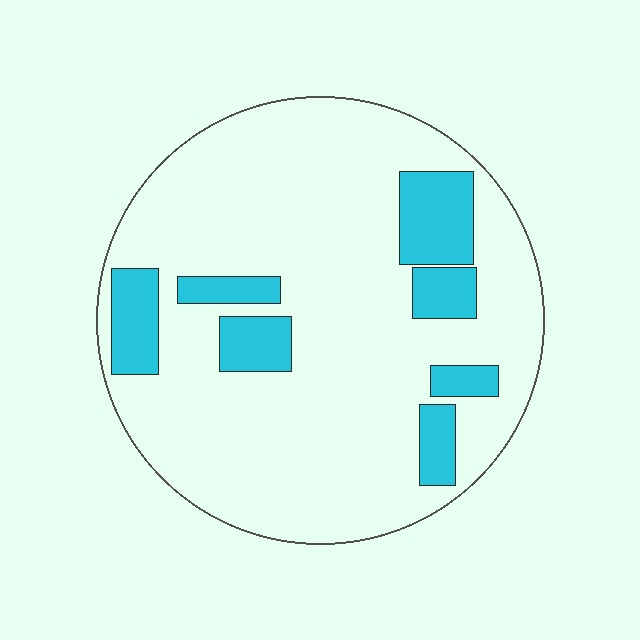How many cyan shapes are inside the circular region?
7.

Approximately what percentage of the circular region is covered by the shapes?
Approximately 20%.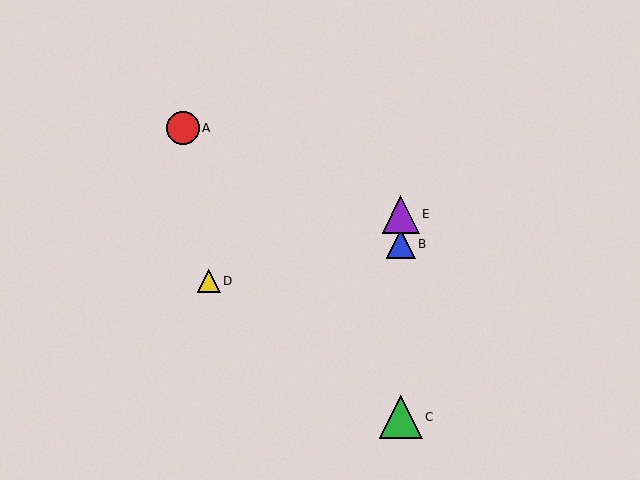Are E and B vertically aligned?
Yes, both are at x≈401.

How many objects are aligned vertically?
3 objects (B, C, E) are aligned vertically.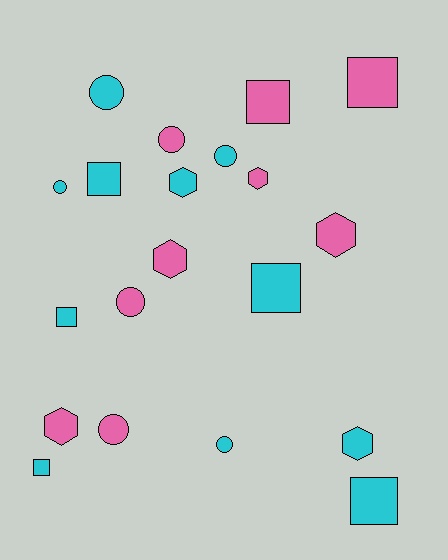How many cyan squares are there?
There are 5 cyan squares.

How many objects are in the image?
There are 20 objects.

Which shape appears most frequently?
Square, with 7 objects.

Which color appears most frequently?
Cyan, with 11 objects.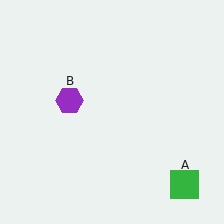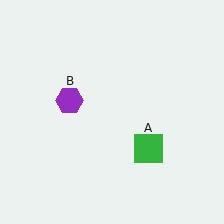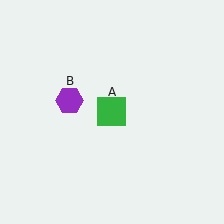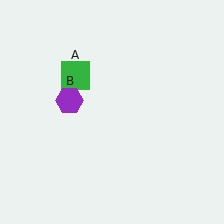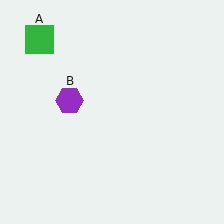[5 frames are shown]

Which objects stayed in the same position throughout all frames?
Purple hexagon (object B) remained stationary.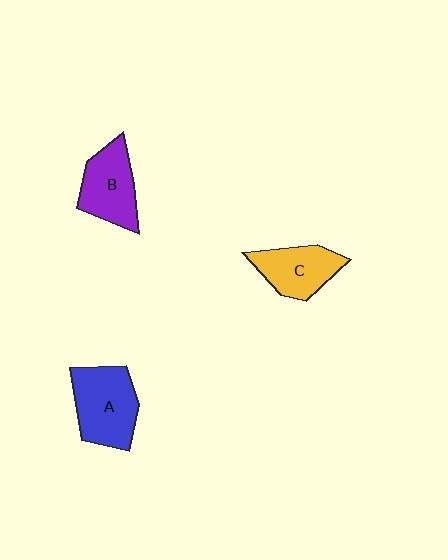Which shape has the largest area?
Shape A (blue).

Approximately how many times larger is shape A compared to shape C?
Approximately 1.3 times.